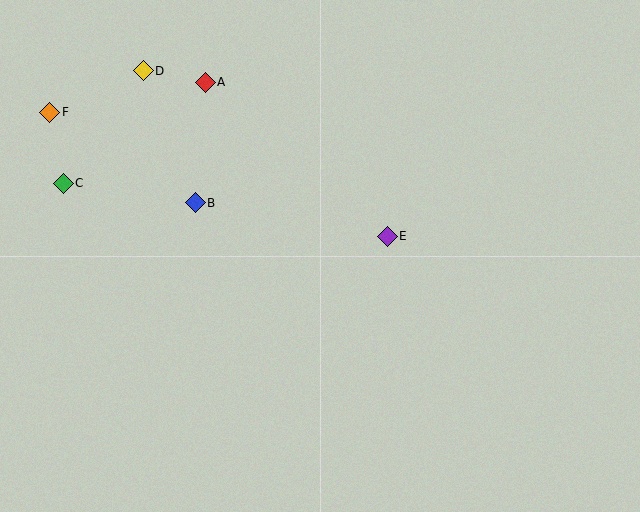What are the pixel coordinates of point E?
Point E is at (387, 236).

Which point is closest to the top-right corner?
Point E is closest to the top-right corner.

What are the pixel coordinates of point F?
Point F is at (50, 112).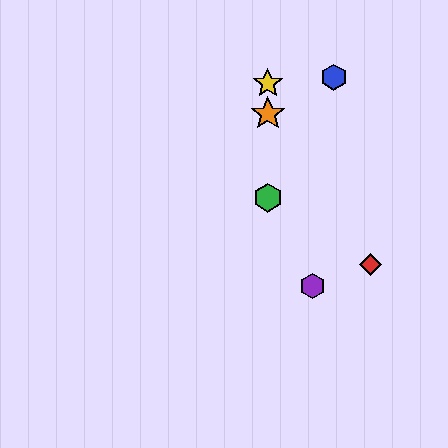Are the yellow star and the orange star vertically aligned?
Yes, both are at x≈268.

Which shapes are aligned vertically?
The green hexagon, the yellow star, the orange star are aligned vertically.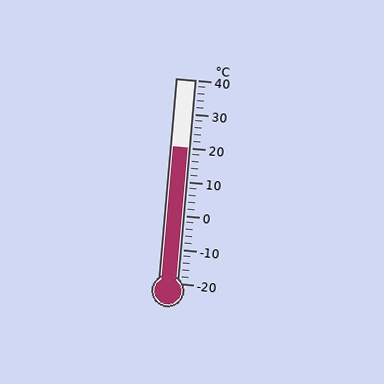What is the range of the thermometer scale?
The thermometer scale ranges from -20°C to 40°C.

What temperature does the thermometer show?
The thermometer shows approximately 20°C.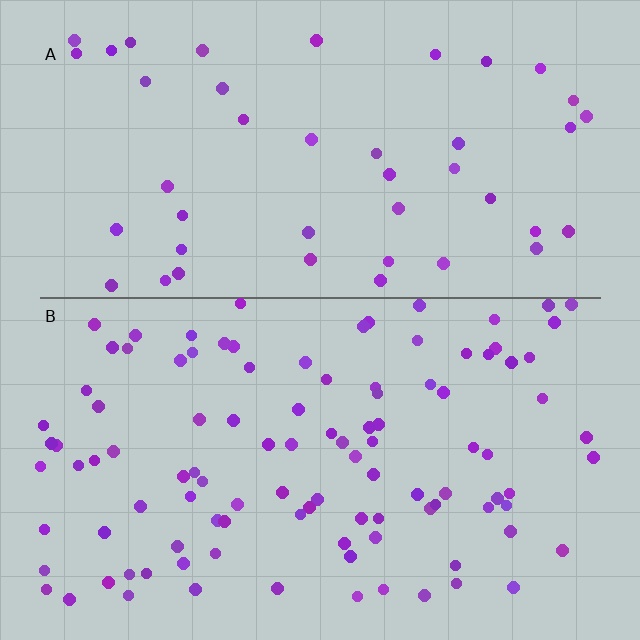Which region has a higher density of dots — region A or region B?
B (the bottom).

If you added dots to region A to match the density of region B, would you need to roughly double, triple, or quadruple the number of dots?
Approximately double.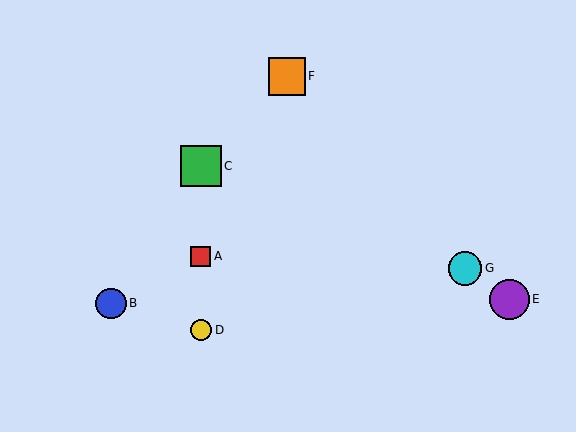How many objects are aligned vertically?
3 objects (A, C, D) are aligned vertically.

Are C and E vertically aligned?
No, C is at x≈201 and E is at x≈509.